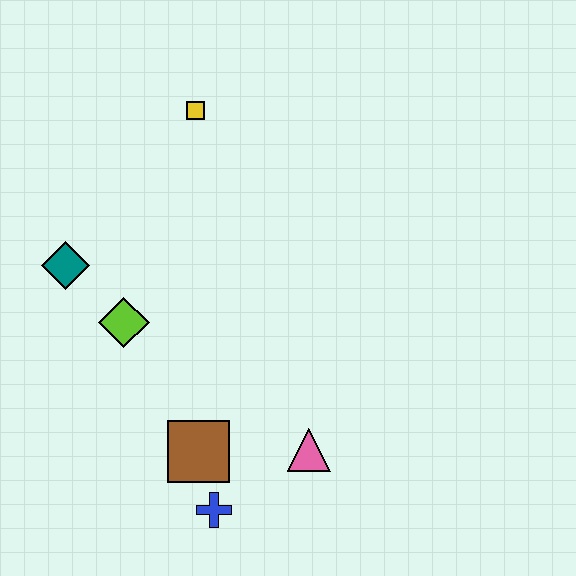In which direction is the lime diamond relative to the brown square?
The lime diamond is above the brown square.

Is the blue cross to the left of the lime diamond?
No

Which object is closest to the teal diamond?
The lime diamond is closest to the teal diamond.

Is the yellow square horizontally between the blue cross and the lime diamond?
Yes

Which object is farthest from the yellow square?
The blue cross is farthest from the yellow square.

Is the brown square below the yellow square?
Yes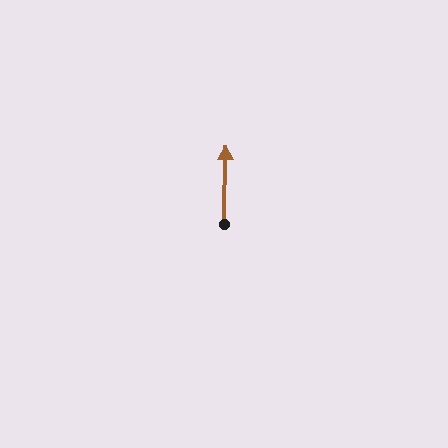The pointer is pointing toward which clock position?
Roughly 12 o'clock.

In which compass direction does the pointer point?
North.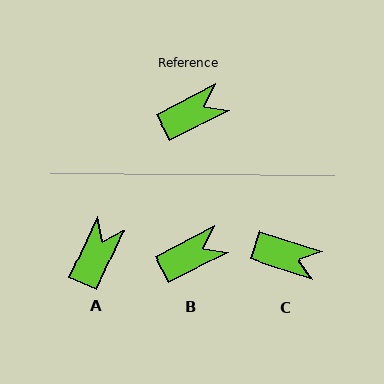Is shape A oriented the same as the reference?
No, it is off by about 38 degrees.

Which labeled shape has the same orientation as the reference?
B.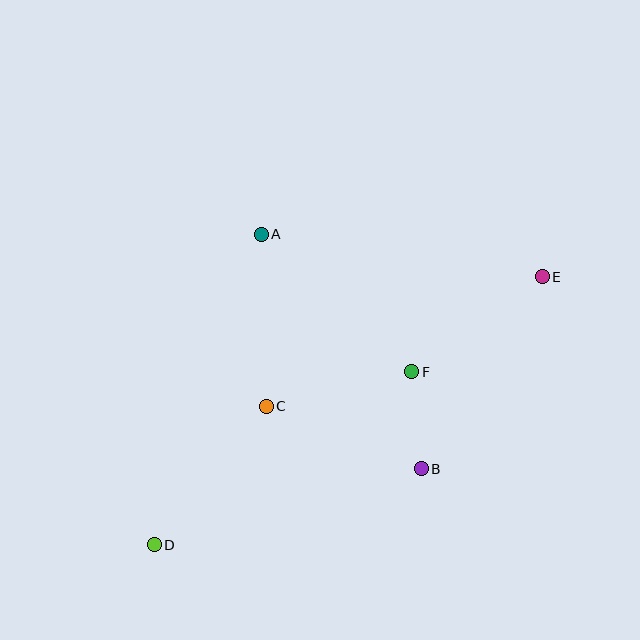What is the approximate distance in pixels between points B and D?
The distance between B and D is approximately 277 pixels.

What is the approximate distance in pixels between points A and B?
The distance between A and B is approximately 284 pixels.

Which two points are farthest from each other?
Points D and E are farthest from each other.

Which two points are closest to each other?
Points B and F are closest to each other.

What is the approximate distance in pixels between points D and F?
The distance between D and F is approximately 310 pixels.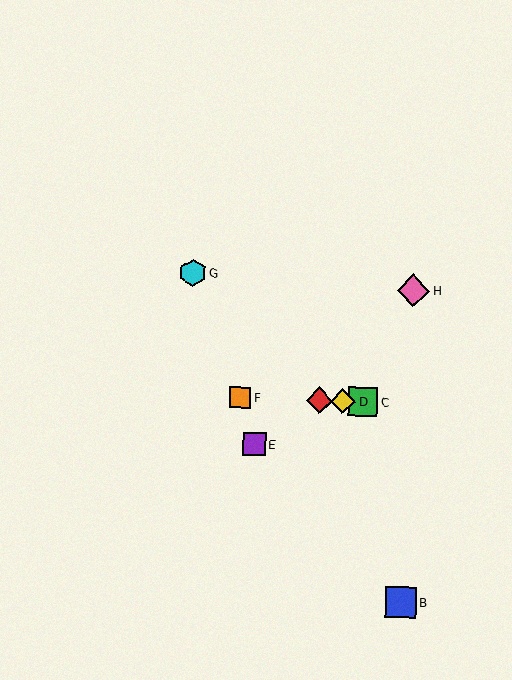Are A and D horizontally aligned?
Yes, both are at y≈400.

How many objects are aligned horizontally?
4 objects (A, C, D, F) are aligned horizontally.